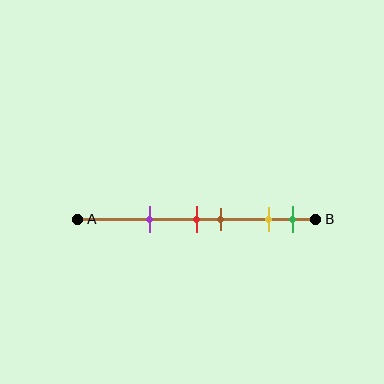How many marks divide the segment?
There are 5 marks dividing the segment.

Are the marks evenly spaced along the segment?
No, the marks are not evenly spaced.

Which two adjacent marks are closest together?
The red and brown marks are the closest adjacent pair.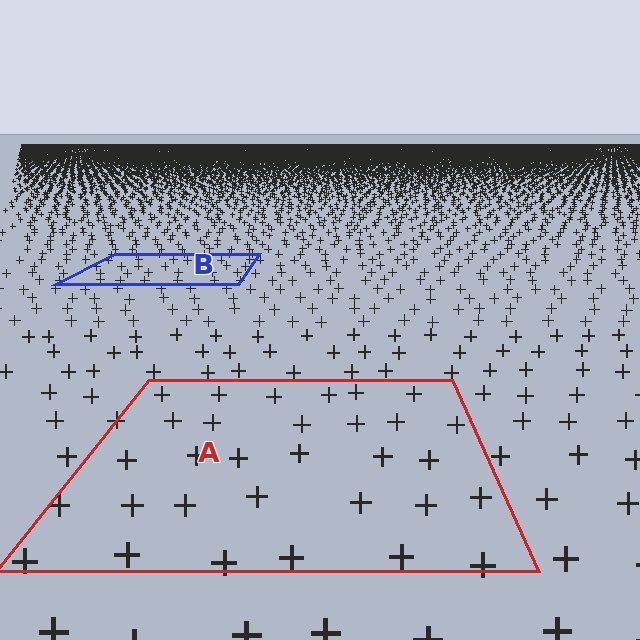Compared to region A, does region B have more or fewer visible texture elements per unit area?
Region B has more texture elements per unit area — they are packed more densely because it is farther away.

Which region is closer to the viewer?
Region A is closer. The texture elements there are larger and more spread out.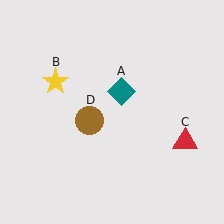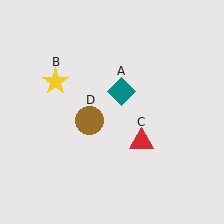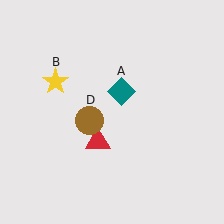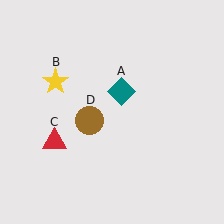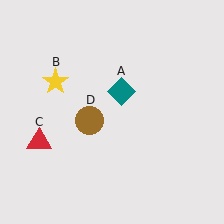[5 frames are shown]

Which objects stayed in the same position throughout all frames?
Teal diamond (object A) and yellow star (object B) and brown circle (object D) remained stationary.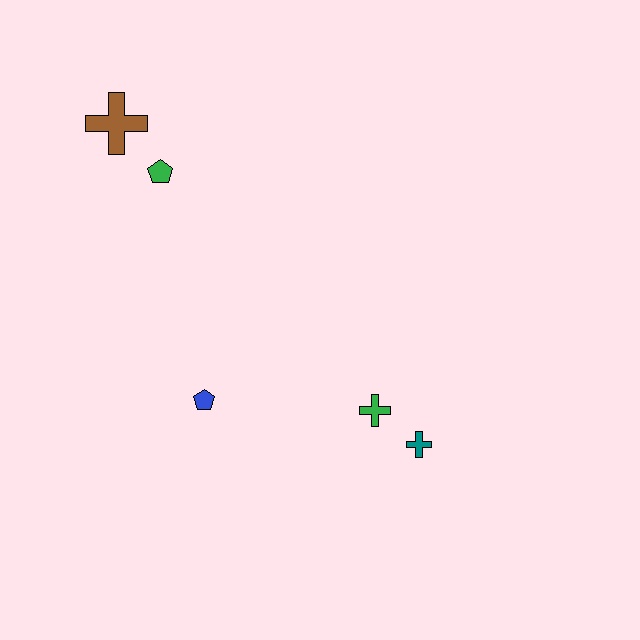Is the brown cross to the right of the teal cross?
No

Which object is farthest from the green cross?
The brown cross is farthest from the green cross.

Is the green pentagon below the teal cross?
No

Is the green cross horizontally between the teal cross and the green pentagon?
Yes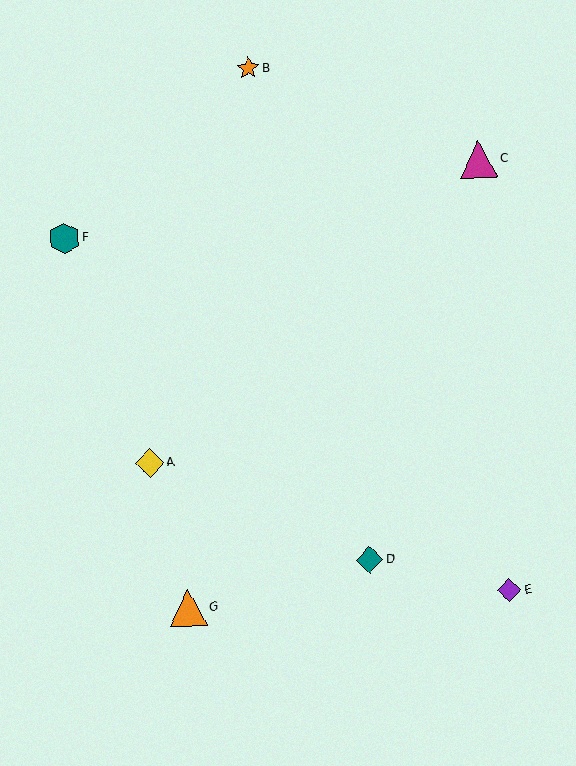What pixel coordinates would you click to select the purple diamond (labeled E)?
Click at (509, 590) to select the purple diamond E.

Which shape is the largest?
The magenta triangle (labeled C) is the largest.